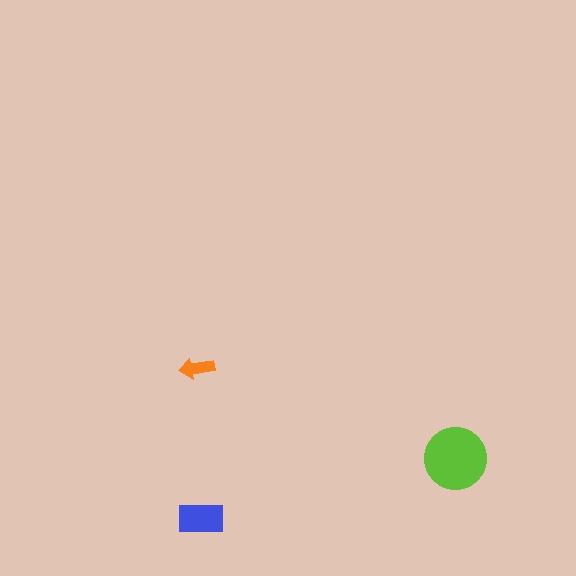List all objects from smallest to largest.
The orange arrow, the blue rectangle, the lime circle.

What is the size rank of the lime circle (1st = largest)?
1st.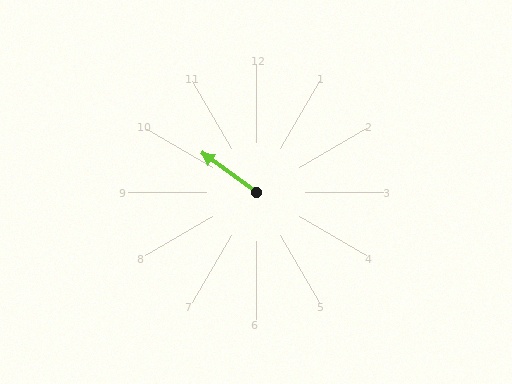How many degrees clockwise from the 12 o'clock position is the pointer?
Approximately 306 degrees.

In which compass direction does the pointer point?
Northwest.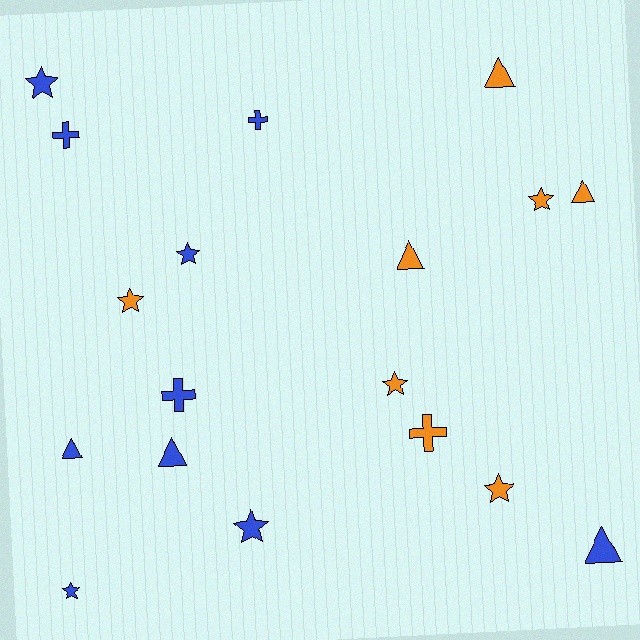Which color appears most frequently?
Blue, with 10 objects.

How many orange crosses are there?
There is 1 orange cross.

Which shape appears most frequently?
Star, with 8 objects.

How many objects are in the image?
There are 18 objects.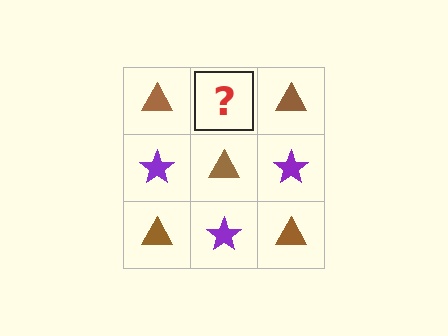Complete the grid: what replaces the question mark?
The question mark should be replaced with a purple star.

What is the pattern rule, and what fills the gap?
The rule is that it alternates brown triangle and purple star in a checkerboard pattern. The gap should be filled with a purple star.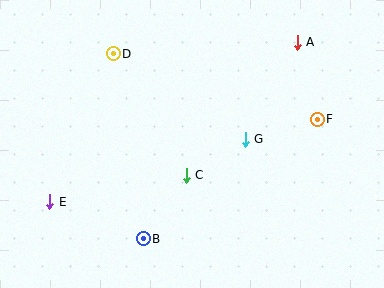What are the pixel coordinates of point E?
Point E is at (50, 202).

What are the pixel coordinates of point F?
Point F is at (317, 119).